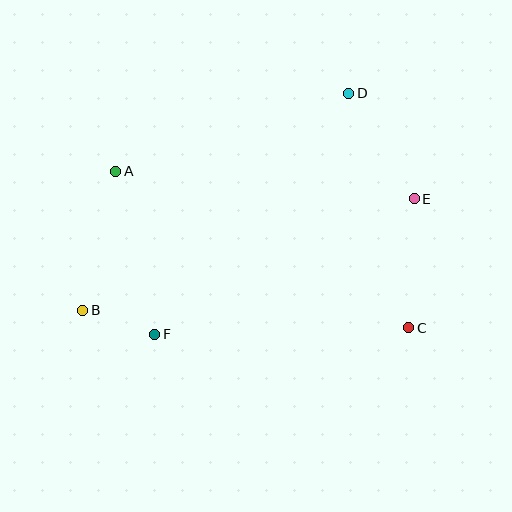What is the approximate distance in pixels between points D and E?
The distance between D and E is approximately 124 pixels.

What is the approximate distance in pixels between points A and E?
The distance between A and E is approximately 299 pixels.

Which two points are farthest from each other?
Points B and E are farthest from each other.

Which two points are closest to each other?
Points B and F are closest to each other.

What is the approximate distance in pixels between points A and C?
The distance between A and C is approximately 332 pixels.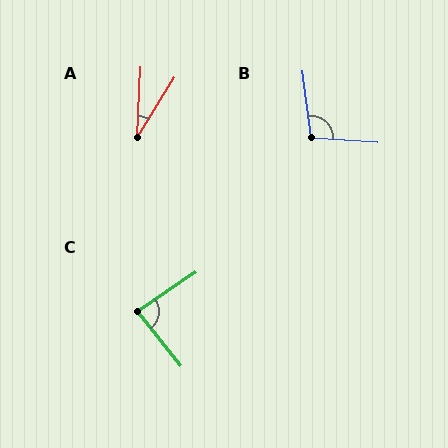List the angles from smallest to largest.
A (29°), C (85°), B (101°).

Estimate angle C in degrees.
Approximately 85 degrees.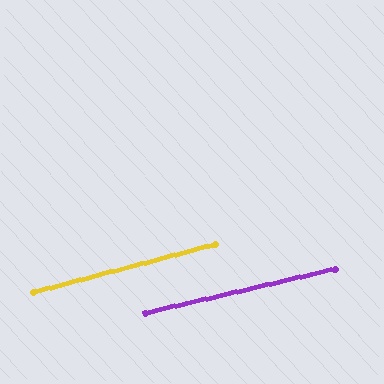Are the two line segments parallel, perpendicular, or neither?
Parallel — their directions differ by only 1.5°.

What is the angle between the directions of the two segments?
Approximately 2 degrees.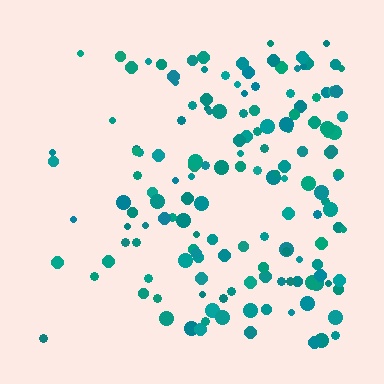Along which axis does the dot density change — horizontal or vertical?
Horizontal.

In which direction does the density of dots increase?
From left to right, with the right side densest.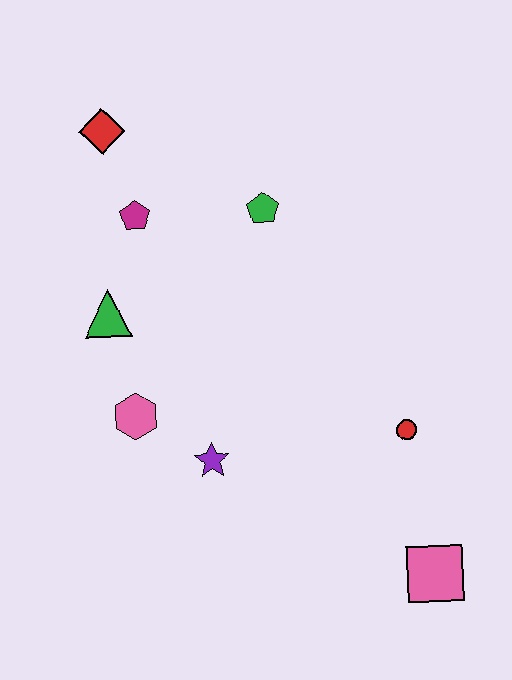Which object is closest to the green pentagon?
The magenta pentagon is closest to the green pentagon.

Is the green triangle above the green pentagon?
No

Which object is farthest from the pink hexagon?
The pink square is farthest from the pink hexagon.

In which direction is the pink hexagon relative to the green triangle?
The pink hexagon is below the green triangle.